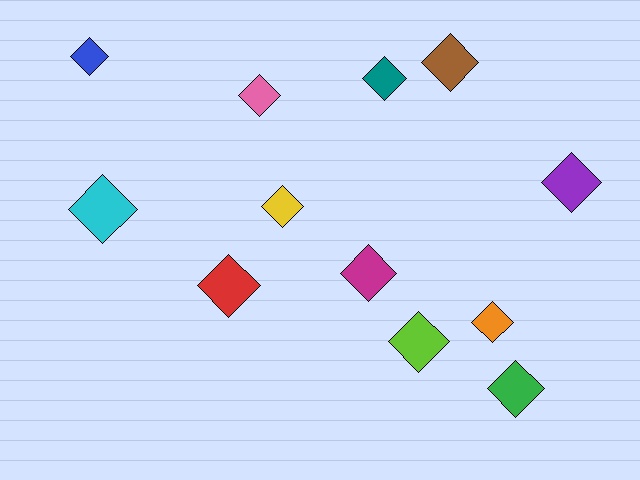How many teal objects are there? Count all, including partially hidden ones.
There is 1 teal object.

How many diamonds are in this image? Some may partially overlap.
There are 12 diamonds.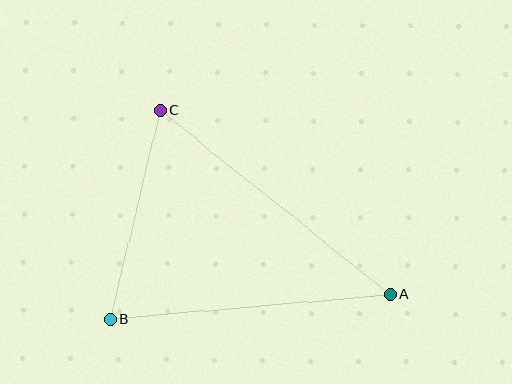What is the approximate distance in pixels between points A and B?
The distance between A and B is approximately 281 pixels.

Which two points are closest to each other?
Points B and C are closest to each other.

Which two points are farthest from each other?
Points A and C are farthest from each other.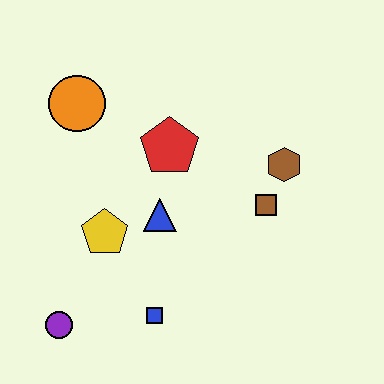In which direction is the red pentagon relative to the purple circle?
The red pentagon is above the purple circle.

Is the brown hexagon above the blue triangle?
Yes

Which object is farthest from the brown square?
The purple circle is farthest from the brown square.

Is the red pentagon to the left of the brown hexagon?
Yes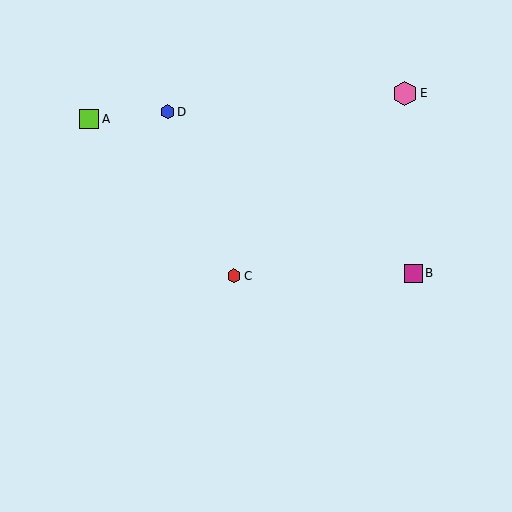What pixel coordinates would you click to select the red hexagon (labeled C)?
Click at (234, 276) to select the red hexagon C.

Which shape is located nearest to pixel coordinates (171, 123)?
The blue hexagon (labeled D) at (167, 112) is nearest to that location.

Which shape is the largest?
The pink hexagon (labeled E) is the largest.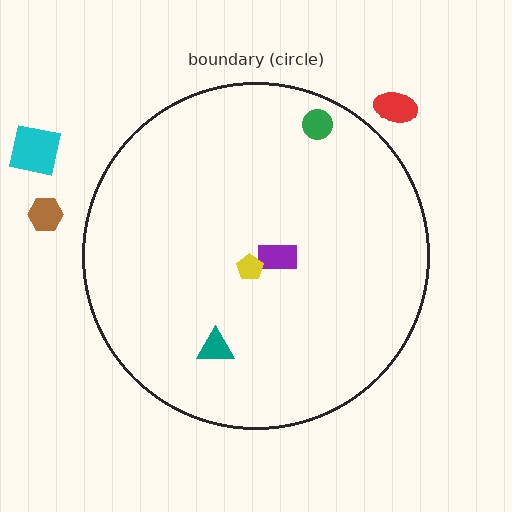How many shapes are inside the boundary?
4 inside, 3 outside.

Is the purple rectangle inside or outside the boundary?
Inside.